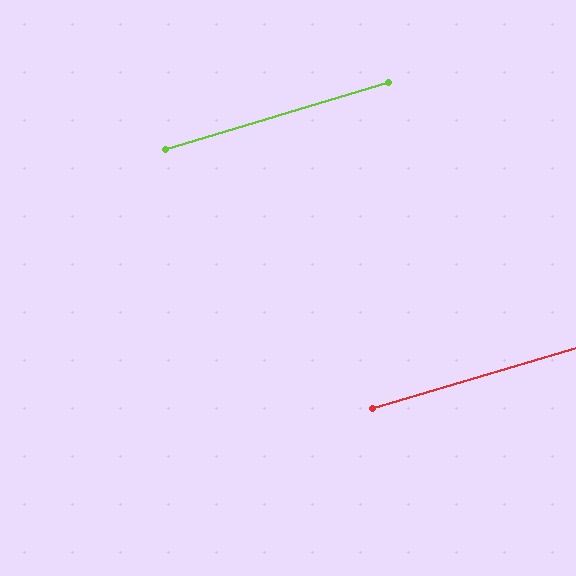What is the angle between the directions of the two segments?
Approximately 0 degrees.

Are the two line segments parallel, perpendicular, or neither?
Parallel — their directions differ by only 0.5°.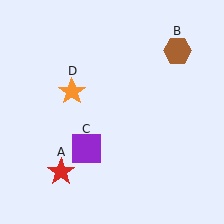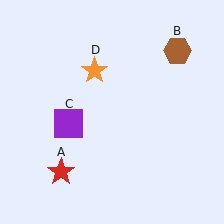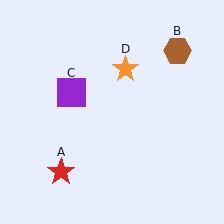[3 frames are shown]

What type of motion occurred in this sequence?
The purple square (object C), orange star (object D) rotated clockwise around the center of the scene.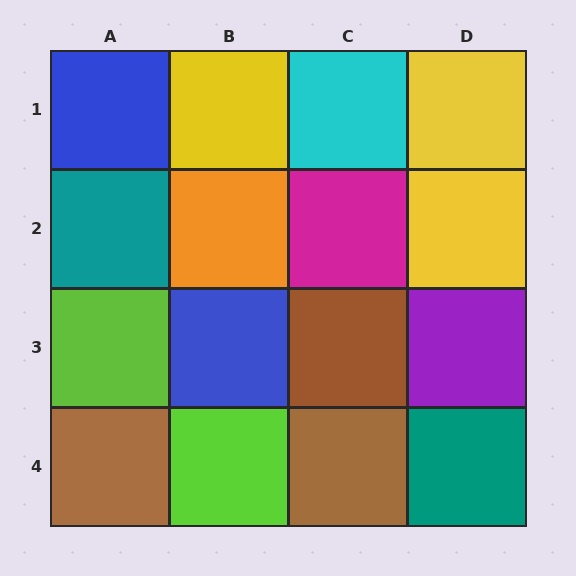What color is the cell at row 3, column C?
Brown.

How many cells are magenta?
1 cell is magenta.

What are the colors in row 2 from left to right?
Teal, orange, magenta, yellow.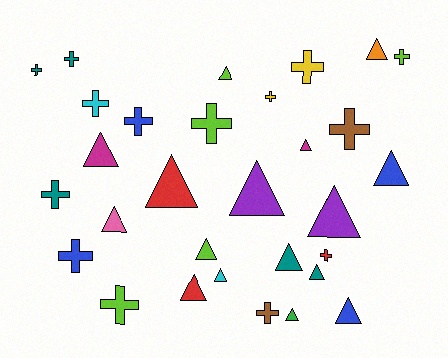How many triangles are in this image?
There are 16 triangles.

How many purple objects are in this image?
There are 2 purple objects.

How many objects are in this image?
There are 30 objects.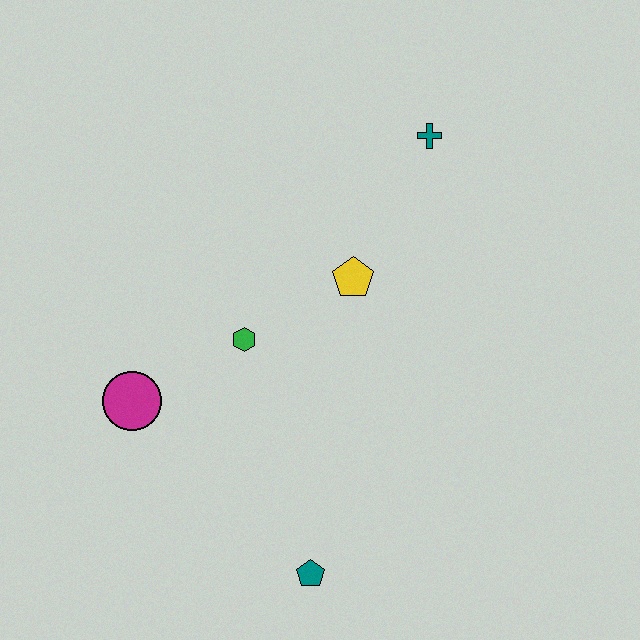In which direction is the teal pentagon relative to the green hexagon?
The teal pentagon is below the green hexagon.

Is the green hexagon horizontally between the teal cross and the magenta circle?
Yes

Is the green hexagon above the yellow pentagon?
No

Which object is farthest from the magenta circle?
The teal cross is farthest from the magenta circle.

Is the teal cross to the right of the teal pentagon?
Yes